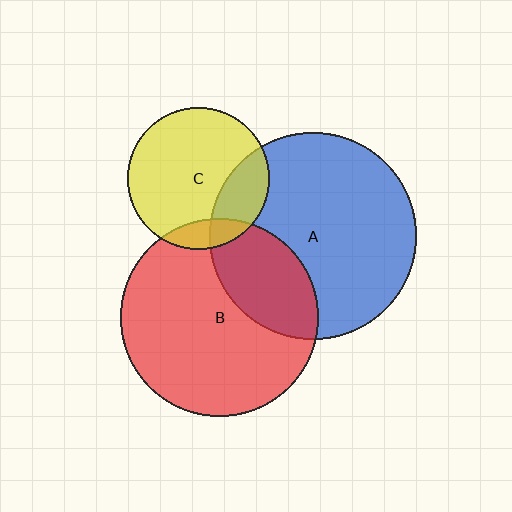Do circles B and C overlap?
Yes.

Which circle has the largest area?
Circle A (blue).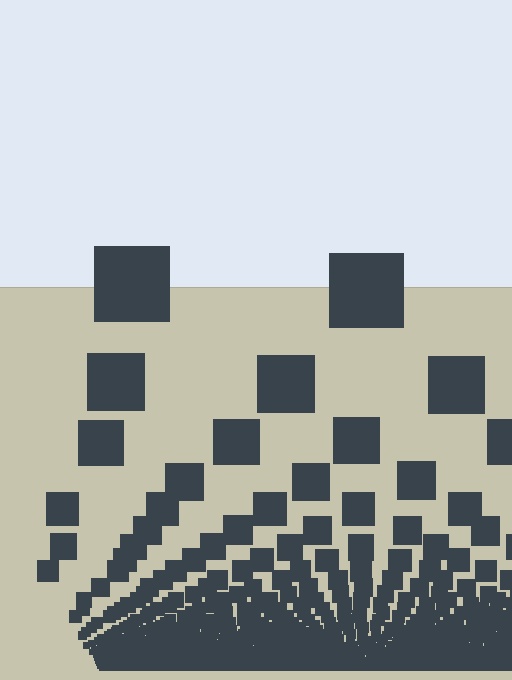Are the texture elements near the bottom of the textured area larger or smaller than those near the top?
Smaller. The gradient is inverted — elements near the bottom are smaller and denser.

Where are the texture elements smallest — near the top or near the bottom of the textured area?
Near the bottom.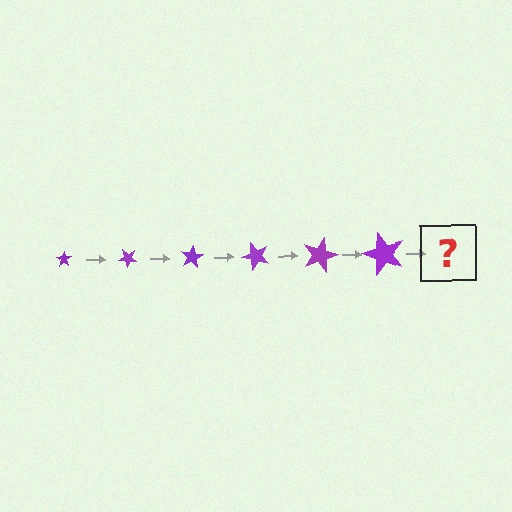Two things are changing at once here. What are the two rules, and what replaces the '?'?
The two rules are that the star grows larger each step and it rotates 40 degrees each step. The '?' should be a star, larger than the previous one and rotated 240 degrees from the start.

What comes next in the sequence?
The next element should be a star, larger than the previous one and rotated 240 degrees from the start.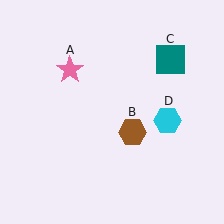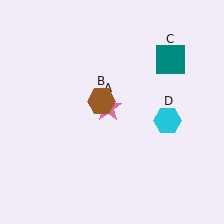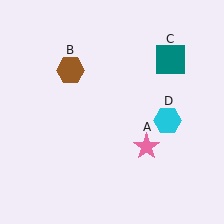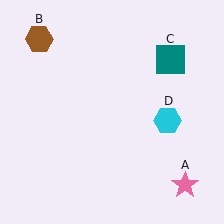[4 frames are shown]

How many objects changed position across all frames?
2 objects changed position: pink star (object A), brown hexagon (object B).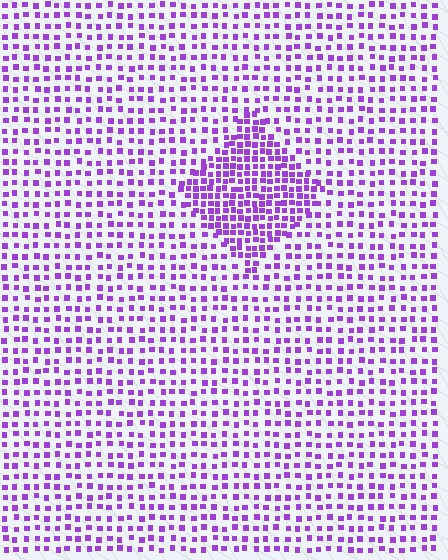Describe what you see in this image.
The image contains small purple elements arranged at two different densities. A diamond-shaped region is visible where the elements are more densely packed than the surrounding area.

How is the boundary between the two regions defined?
The boundary is defined by a change in element density (approximately 2.0x ratio). All elements are the same color, size, and shape.